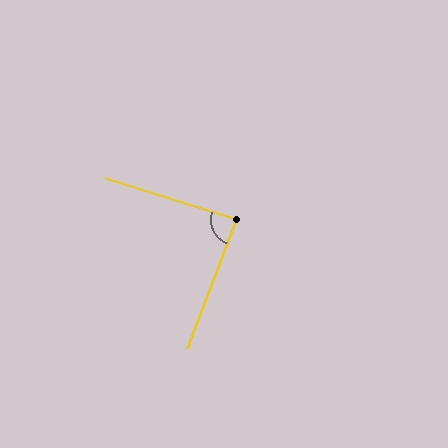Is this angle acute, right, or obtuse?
It is approximately a right angle.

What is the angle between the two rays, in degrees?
Approximately 87 degrees.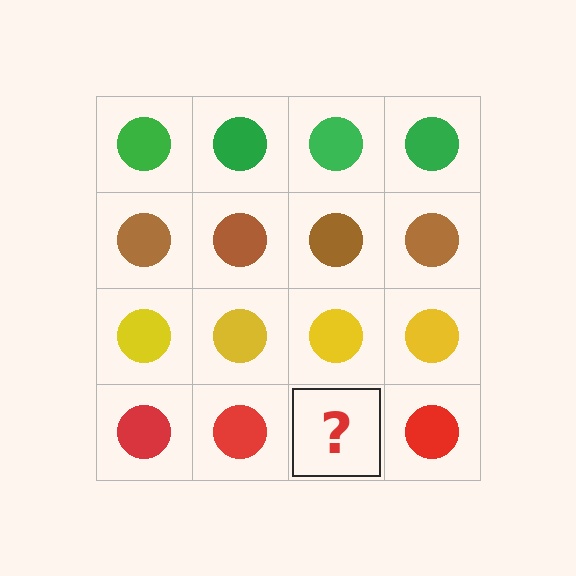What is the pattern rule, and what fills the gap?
The rule is that each row has a consistent color. The gap should be filled with a red circle.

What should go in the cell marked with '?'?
The missing cell should contain a red circle.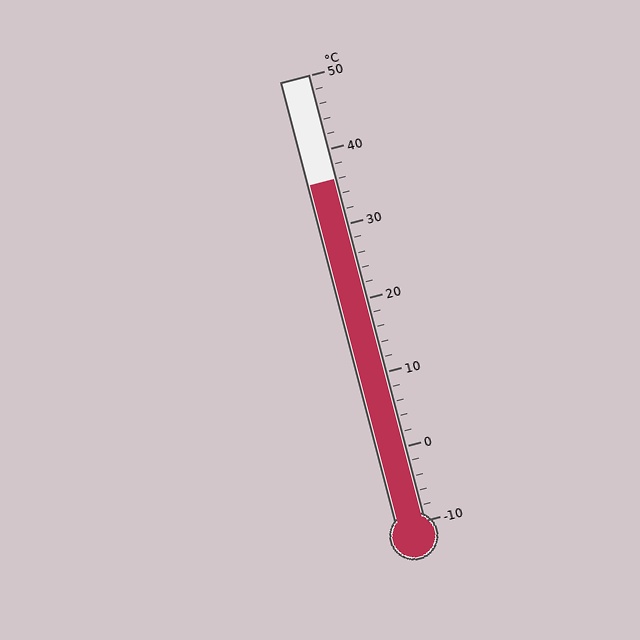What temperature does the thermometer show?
The thermometer shows approximately 36°C.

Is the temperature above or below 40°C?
The temperature is below 40°C.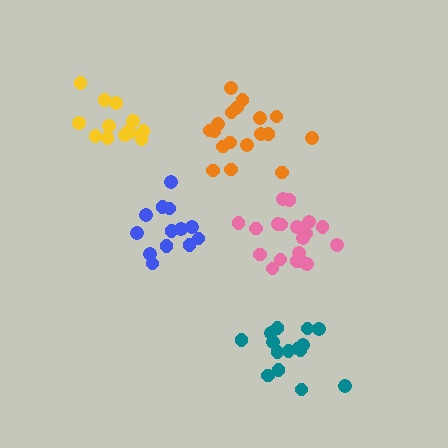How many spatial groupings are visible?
There are 5 spatial groupings.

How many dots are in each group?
Group 1: 19 dots, Group 2: 13 dots, Group 3: 18 dots, Group 4: 15 dots, Group 5: 13 dots (78 total).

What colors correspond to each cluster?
The clusters are colored: pink, blue, orange, teal, yellow.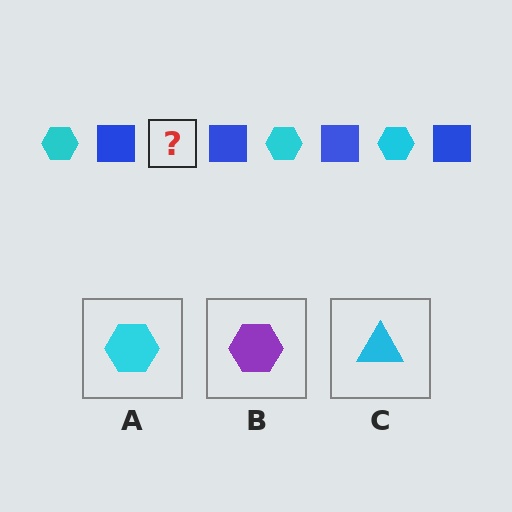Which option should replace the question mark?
Option A.